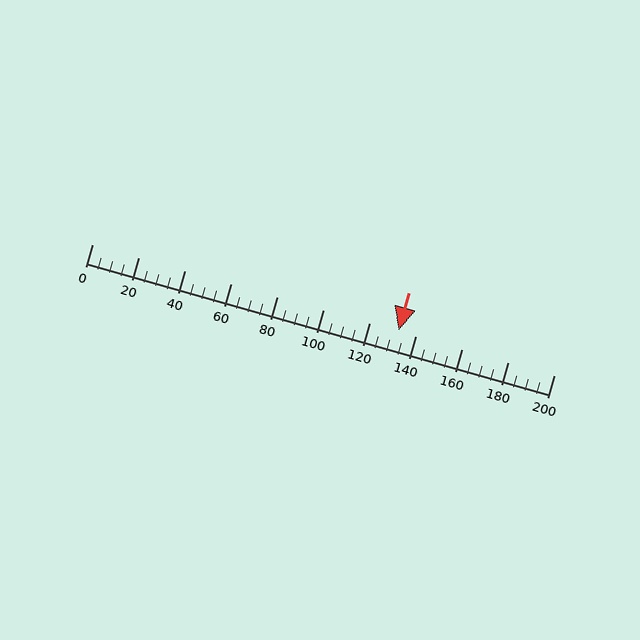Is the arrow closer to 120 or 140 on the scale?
The arrow is closer to 140.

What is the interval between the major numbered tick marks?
The major tick marks are spaced 20 units apart.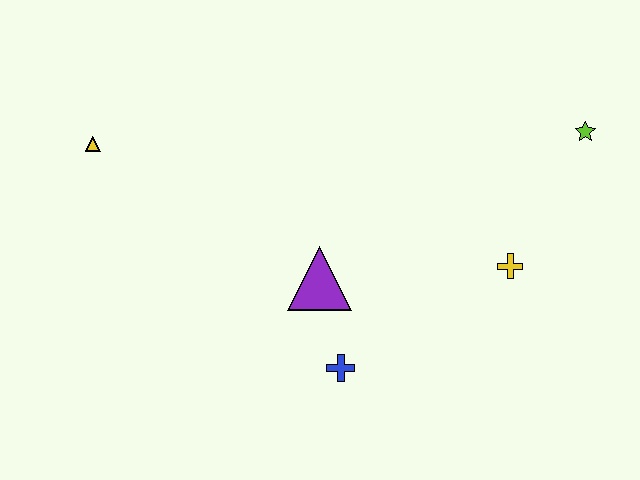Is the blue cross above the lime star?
No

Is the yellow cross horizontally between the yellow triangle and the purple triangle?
No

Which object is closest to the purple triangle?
The blue cross is closest to the purple triangle.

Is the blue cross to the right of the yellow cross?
No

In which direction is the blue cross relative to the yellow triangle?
The blue cross is to the right of the yellow triangle.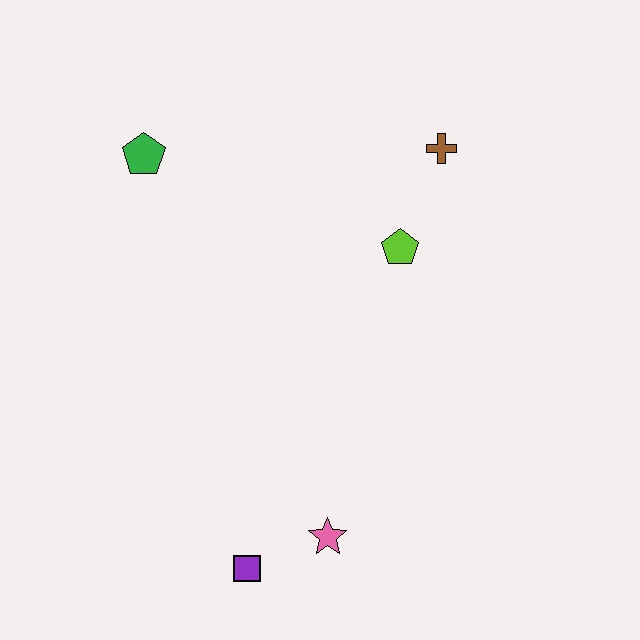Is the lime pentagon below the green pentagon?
Yes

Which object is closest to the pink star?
The purple square is closest to the pink star.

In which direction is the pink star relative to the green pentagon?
The pink star is below the green pentagon.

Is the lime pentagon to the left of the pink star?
No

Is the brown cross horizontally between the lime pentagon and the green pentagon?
No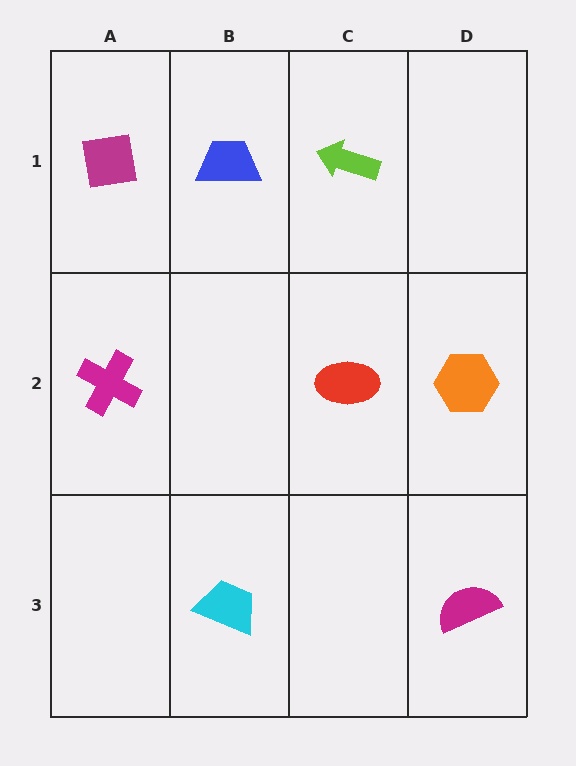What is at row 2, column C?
A red ellipse.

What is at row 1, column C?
A lime arrow.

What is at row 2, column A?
A magenta cross.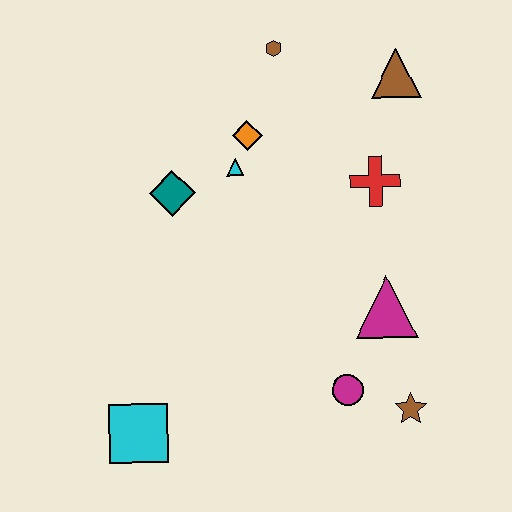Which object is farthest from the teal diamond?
The brown star is farthest from the teal diamond.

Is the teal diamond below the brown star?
No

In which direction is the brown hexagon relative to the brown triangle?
The brown hexagon is to the left of the brown triangle.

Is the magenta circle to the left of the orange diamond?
No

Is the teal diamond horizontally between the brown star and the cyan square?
Yes